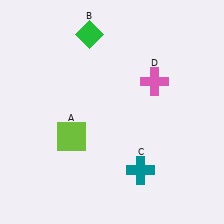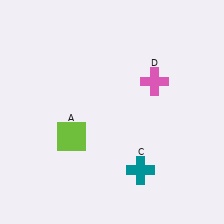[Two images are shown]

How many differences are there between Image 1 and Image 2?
There is 1 difference between the two images.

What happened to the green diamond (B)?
The green diamond (B) was removed in Image 2. It was in the top-left area of Image 1.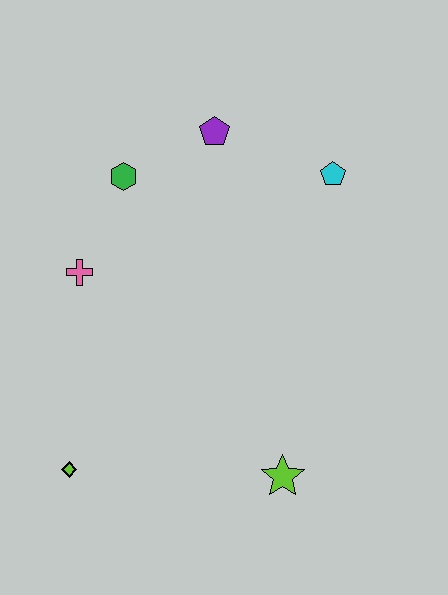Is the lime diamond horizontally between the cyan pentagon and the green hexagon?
No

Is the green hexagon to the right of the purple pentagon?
No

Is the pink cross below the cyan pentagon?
Yes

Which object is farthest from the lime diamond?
The cyan pentagon is farthest from the lime diamond.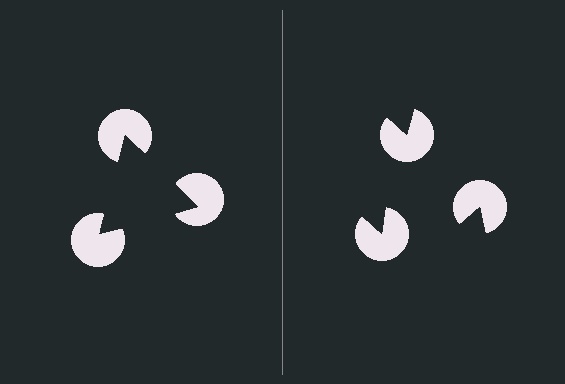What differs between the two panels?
The pac-man discs are positioned identically on both sides; only the wedge orientations differ. On the left they align to a triangle; on the right they are misaligned.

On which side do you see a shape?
An illusory triangle appears on the left side. On the right side the wedge cuts are rotated, so no coherent shape forms.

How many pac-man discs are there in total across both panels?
6 — 3 on each side.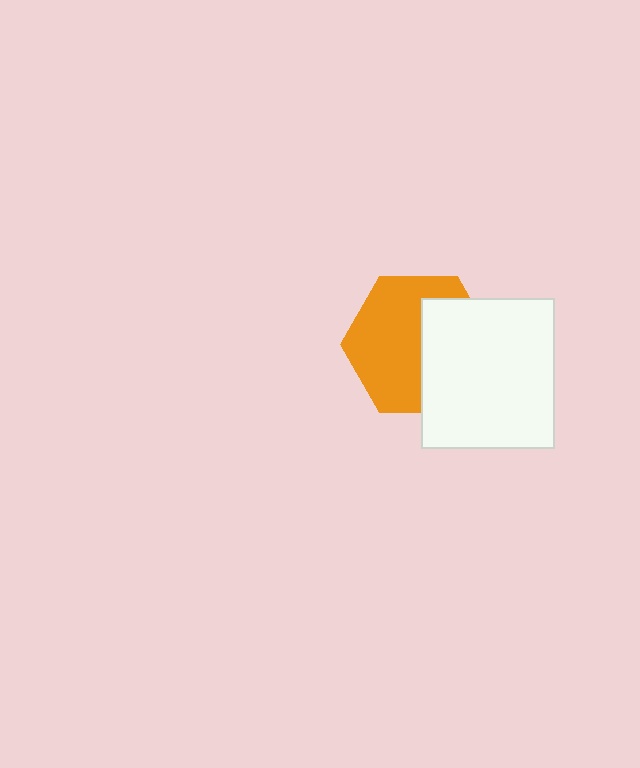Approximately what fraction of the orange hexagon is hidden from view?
Roughly 42% of the orange hexagon is hidden behind the white rectangle.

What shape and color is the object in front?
The object in front is a white rectangle.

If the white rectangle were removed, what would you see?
You would see the complete orange hexagon.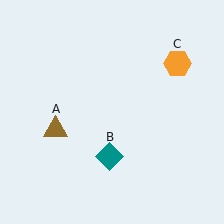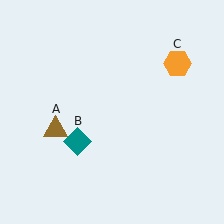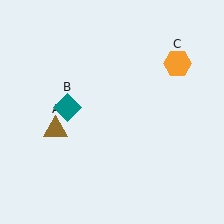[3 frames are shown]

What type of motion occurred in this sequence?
The teal diamond (object B) rotated clockwise around the center of the scene.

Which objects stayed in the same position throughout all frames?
Brown triangle (object A) and orange hexagon (object C) remained stationary.